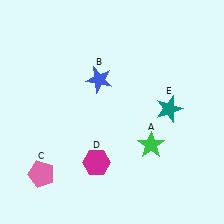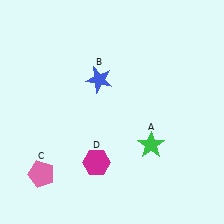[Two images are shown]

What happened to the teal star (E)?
The teal star (E) was removed in Image 2. It was in the top-right area of Image 1.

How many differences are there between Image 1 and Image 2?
There is 1 difference between the two images.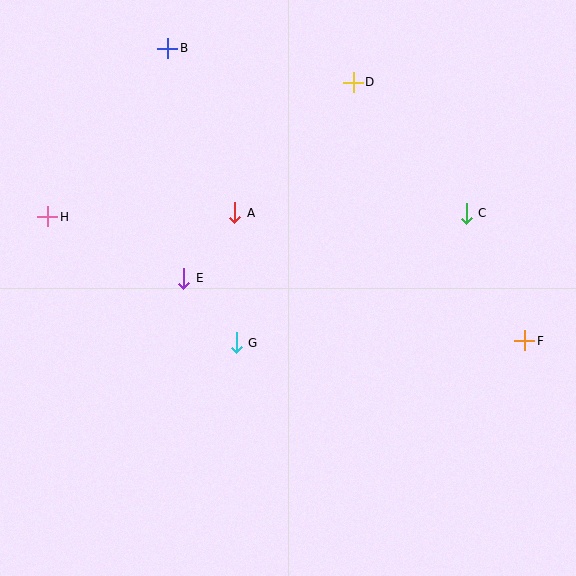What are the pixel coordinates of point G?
Point G is at (236, 343).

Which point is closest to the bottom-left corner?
Point G is closest to the bottom-left corner.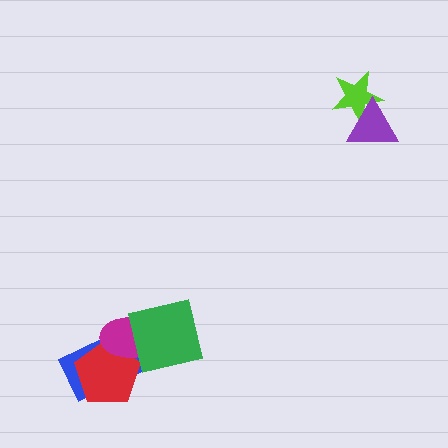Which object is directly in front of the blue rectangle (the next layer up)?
The red pentagon is directly in front of the blue rectangle.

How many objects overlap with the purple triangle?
1 object overlaps with the purple triangle.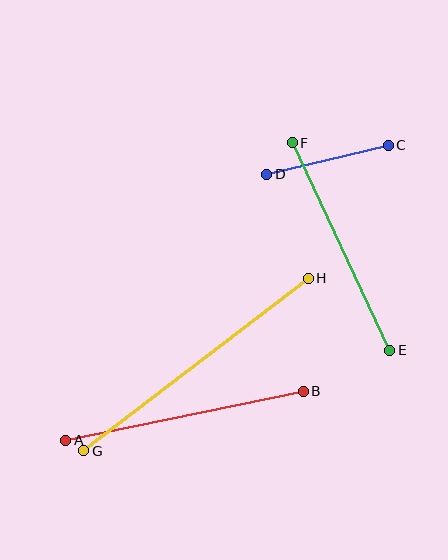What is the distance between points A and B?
The distance is approximately 243 pixels.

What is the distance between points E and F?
The distance is approximately 229 pixels.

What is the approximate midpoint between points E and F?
The midpoint is at approximately (341, 247) pixels.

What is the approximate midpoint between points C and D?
The midpoint is at approximately (328, 160) pixels.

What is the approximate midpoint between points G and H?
The midpoint is at approximately (196, 364) pixels.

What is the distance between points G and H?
The distance is approximately 283 pixels.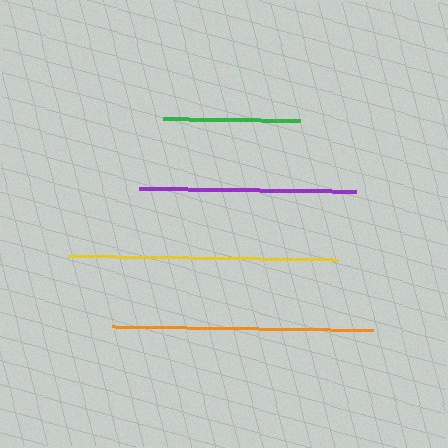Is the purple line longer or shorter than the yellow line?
The yellow line is longer than the purple line.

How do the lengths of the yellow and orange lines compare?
The yellow and orange lines are approximately the same length.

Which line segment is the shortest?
The green line is the shortest at approximately 138 pixels.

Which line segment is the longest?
The yellow line is the longest at approximately 270 pixels.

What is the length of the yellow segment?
The yellow segment is approximately 270 pixels long.